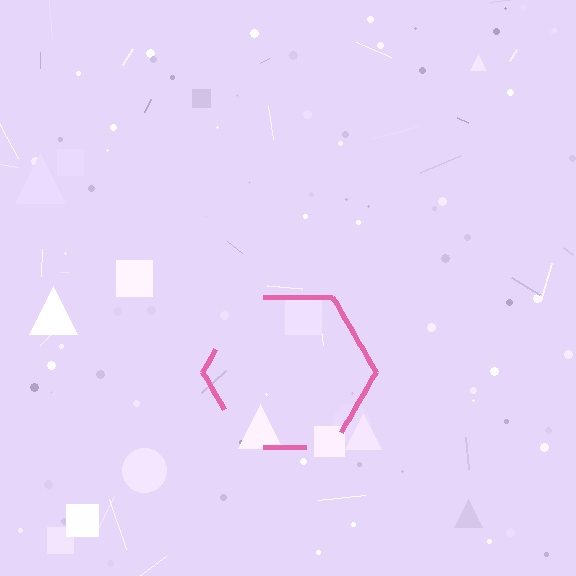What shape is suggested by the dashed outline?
The dashed outline suggests a hexagon.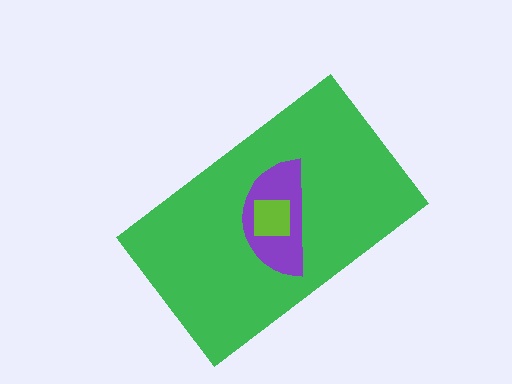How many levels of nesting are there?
3.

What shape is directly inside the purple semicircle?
The lime square.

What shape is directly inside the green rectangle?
The purple semicircle.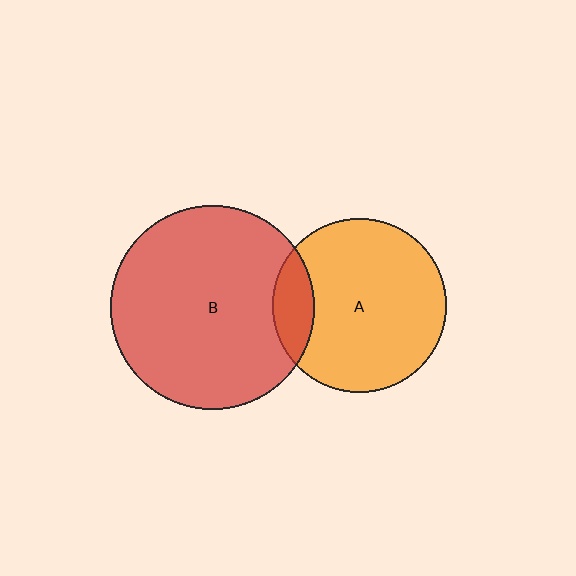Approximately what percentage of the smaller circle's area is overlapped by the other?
Approximately 15%.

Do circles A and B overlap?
Yes.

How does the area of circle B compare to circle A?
Approximately 1.4 times.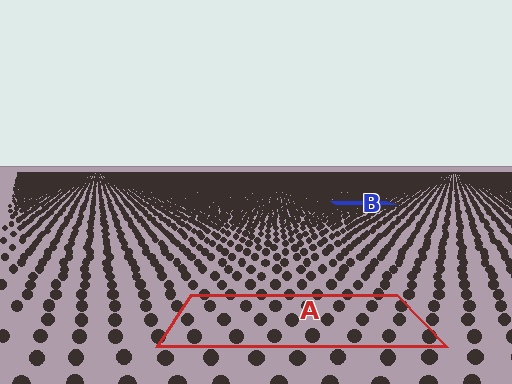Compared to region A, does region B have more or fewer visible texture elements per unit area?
Region B has more texture elements per unit area — they are packed more densely because it is farther away.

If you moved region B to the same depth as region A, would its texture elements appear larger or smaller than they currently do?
They would appear larger. At a closer depth, the same texture elements are projected at a bigger on-screen size.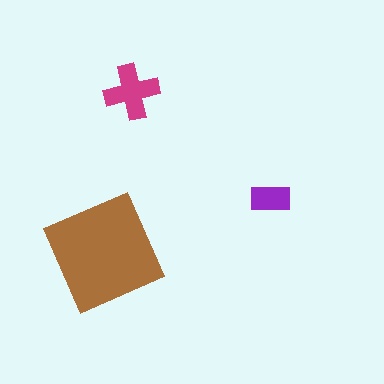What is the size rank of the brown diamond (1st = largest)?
1st.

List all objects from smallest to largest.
The purple rectangle, the magenta cross, the brown diamond.